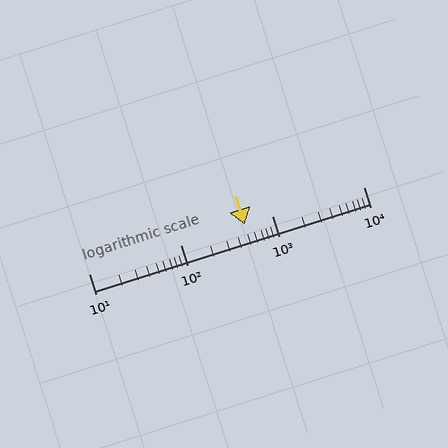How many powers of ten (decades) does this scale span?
The scale spans 3 decades, from 10 to 10000.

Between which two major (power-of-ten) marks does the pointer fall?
The pointer is between 100 and 1000.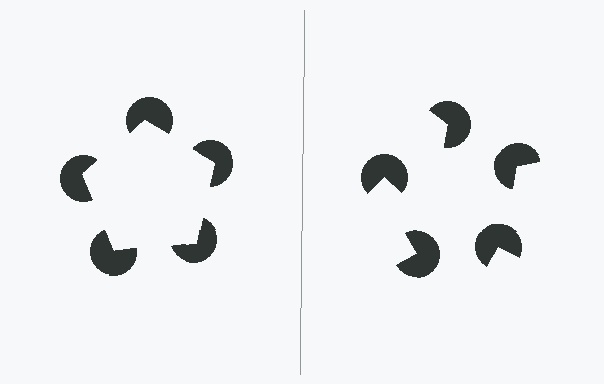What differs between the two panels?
The pac-man discs are positioned identically on both sides; only the wedge orientations differ. On the left they align to a pentagon; on the right they are misaligned.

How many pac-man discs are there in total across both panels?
10 — 5 on each side.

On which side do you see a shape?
An illusory pentagon appears on the left side. On the right side the wedge cuts are rotated, so no coherent shape forms.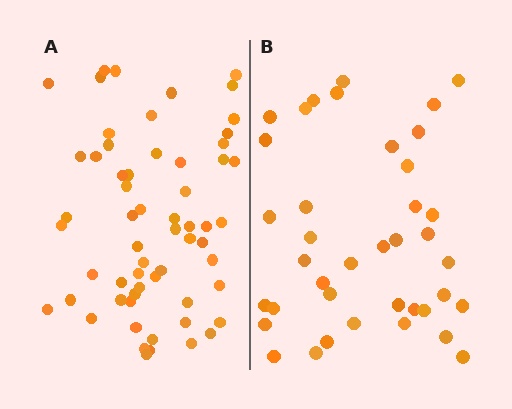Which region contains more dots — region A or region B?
Region A (the left region) has more dots.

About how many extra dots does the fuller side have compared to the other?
Region A has approximately 20 more dots than region B.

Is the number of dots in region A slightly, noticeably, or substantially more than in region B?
Region A has substantially more. The ratio is roughly 1.5 to 1.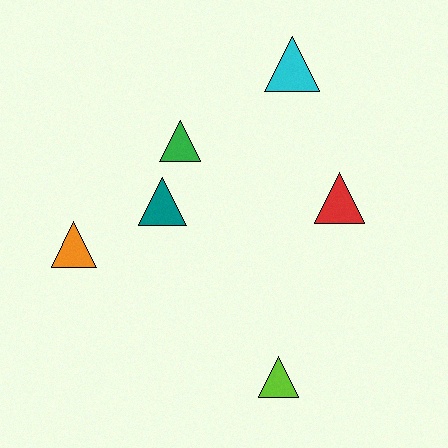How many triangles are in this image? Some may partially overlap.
There are 6 triangles.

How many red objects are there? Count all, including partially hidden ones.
There is 1 red object.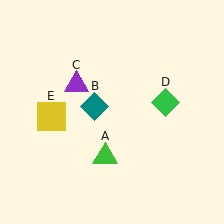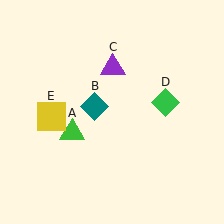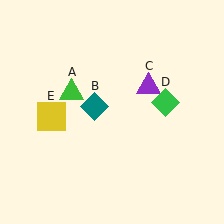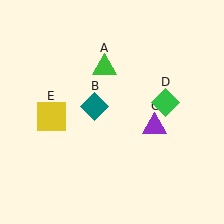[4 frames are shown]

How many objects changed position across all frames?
2 objects changed position: green triangle (object A), purple triangle (object C).